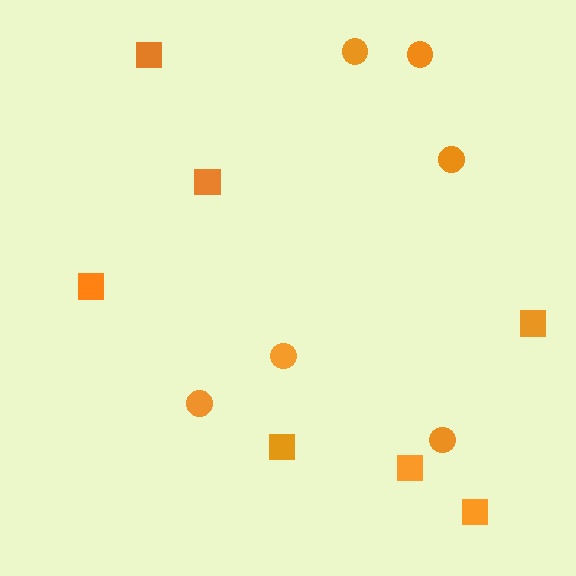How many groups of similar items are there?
There are 2 groups: one group of circles (6) and one group of squares (7).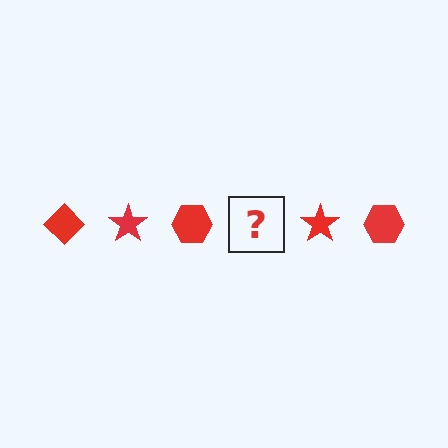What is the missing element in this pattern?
The missing element is a red diamond.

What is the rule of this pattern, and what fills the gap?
The rule is that the pattern cycles through diamond, star, hexagon shapes in red. The gap should be filled with a red diamond.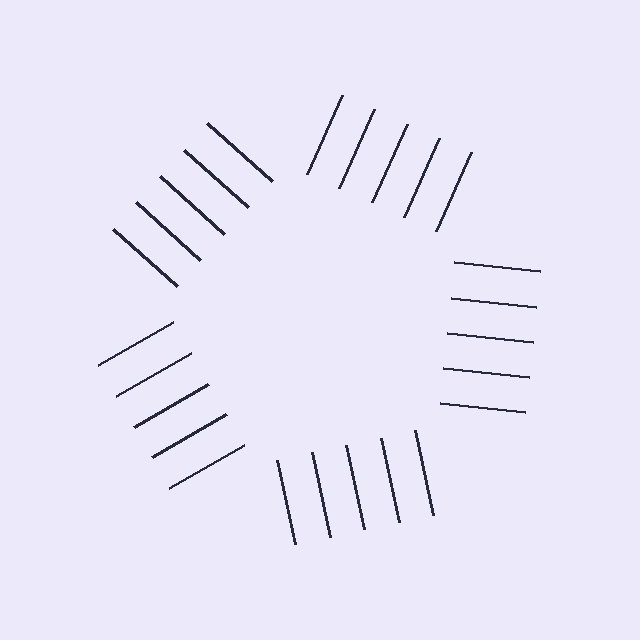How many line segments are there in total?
25 — 5 along each of the 5 edges.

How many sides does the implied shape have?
5 sides — the line-ends trace a pentagon.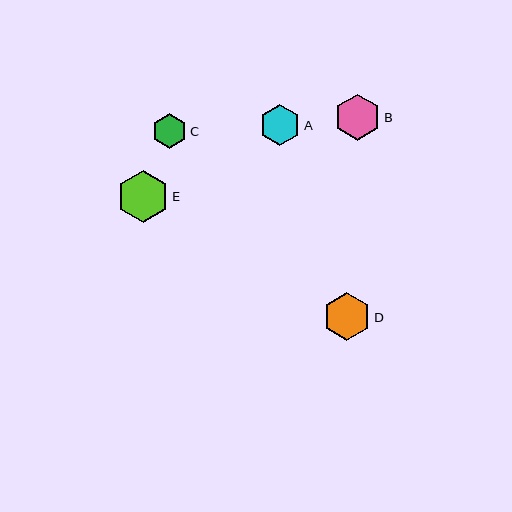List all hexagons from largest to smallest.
From largest to smallest: E, D, B, A, C.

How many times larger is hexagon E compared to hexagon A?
Hexagon E is approximately 1.3 times the size of hexagon A.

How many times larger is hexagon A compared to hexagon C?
Hexagon A is approximately 1.2 times the size of hexagon C.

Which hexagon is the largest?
Hexagon E is the largest with a size of approximately 53 pixels.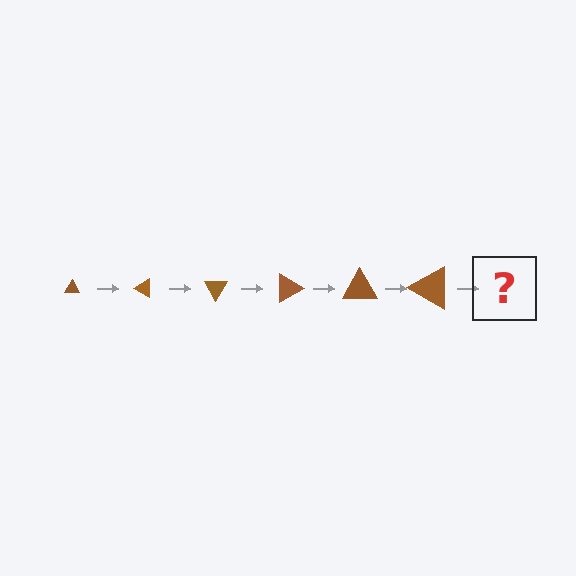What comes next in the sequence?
The next element should be a triangle, larger than the previous one and rotated 180 degrees from the start.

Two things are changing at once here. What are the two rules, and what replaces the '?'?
The two rules are that the triangle grows larger each step and it rotates 30 degrees each step. The '?' should be a triangle, larger than the previous one and rotated 180 degrees from the start.